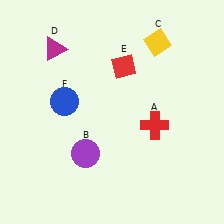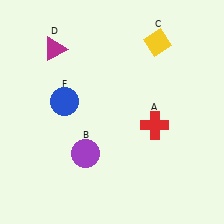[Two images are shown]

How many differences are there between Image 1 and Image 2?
There is 1 difference between the two images.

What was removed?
The red diamond (E) was removed in Image 2.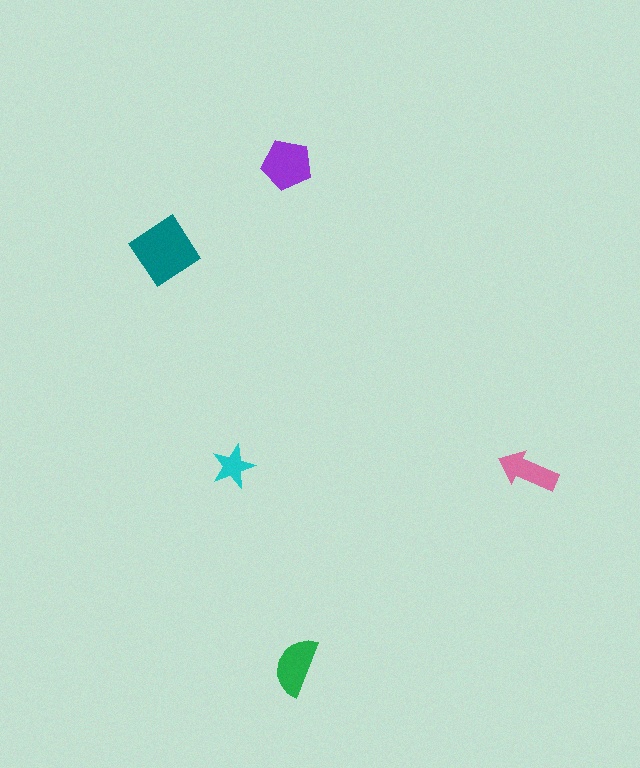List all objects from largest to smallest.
The teal diamond, the purple pentagon, the green semicircle, the pink arrow, the cyan star.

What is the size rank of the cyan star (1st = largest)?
5th.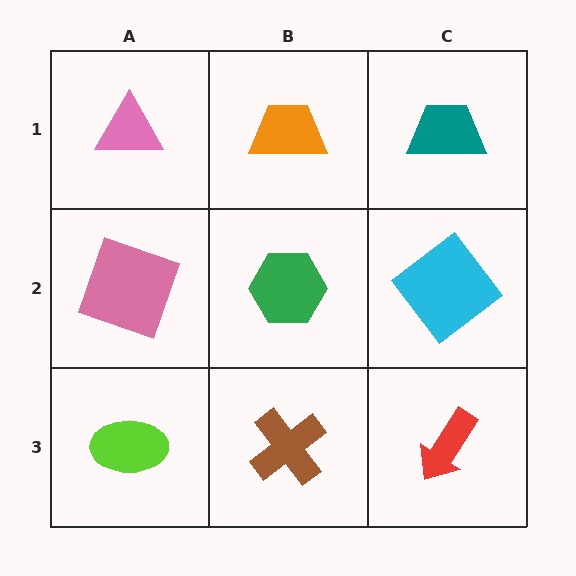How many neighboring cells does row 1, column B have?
3.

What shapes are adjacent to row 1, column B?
A green hexagon (row 2, column B), a pink triangle (row 1, column A), a teal trapezoid (row 1, column C).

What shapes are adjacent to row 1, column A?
A pink square (row 2, column A), an orange trapezoid (row 1, column B).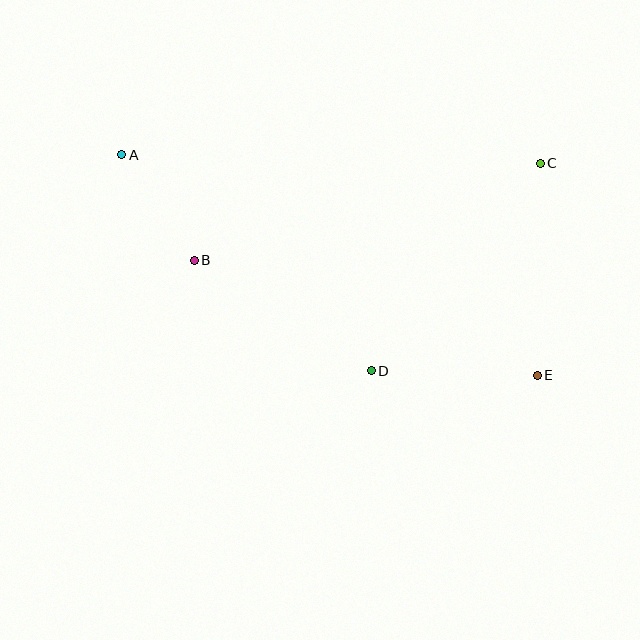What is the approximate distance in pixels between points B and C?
The distance between B and C is approximately 359 pixels.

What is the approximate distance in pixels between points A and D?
The distance between A and D is approximately 330 pixels.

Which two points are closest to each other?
Points A and B are closest to each other.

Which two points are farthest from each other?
Points A and E are farthest from each other.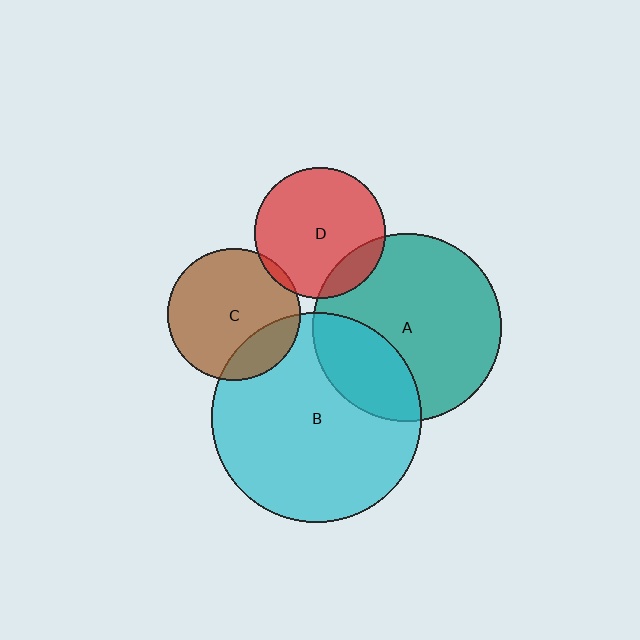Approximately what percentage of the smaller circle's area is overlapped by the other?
Approximately 5%.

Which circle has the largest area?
Circle B (cyan).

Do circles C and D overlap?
Yes.